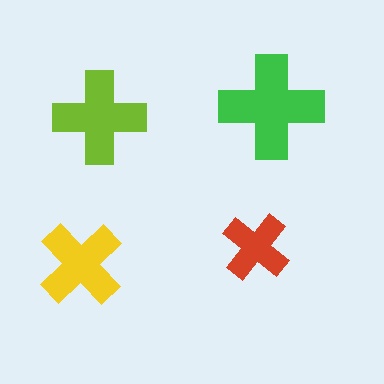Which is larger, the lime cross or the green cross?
The green one.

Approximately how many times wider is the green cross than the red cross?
About 1.5 times wider.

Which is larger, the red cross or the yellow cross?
The yellow one.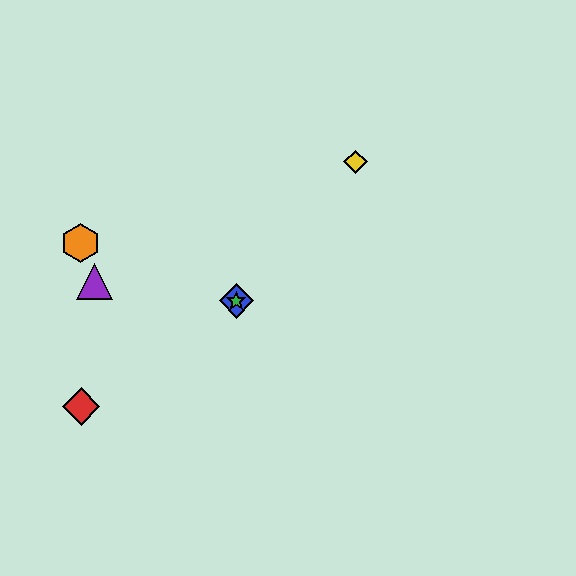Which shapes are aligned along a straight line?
The blue diamond, the green star, the yellow diamond are aligned along a straight line.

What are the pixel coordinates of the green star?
The green star is at (236, 301).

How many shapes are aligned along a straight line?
3 shapes (the blue diamond, the green star, the yellow diamond) are aligned along a straight line.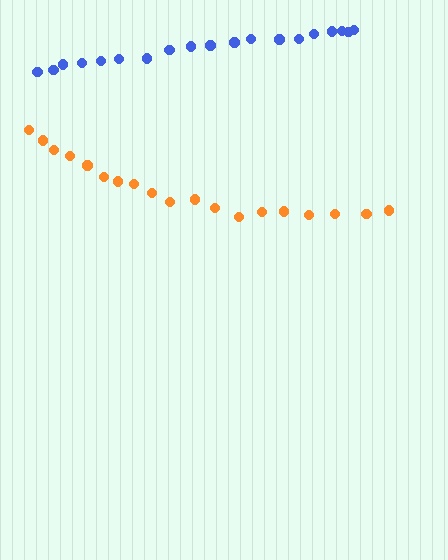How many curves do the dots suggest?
There are 2 distinct paths.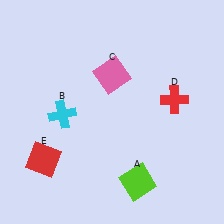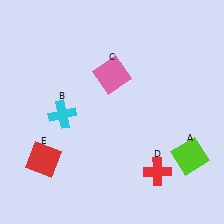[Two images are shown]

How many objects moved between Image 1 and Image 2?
2 objects moved between the two images.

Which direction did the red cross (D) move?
The red cross (D) moved down.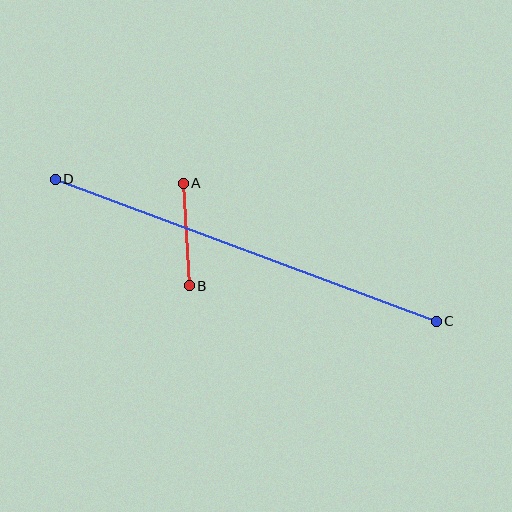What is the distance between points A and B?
The distance is approximately 103 pixels.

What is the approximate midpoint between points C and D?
The midpoint is at approximately (246, 250) pixels.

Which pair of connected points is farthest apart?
Points C and D are farthest apart.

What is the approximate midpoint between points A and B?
The midpoint is at approximately (186, 235) pixels.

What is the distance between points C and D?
The distance is approximately 407 pixels.